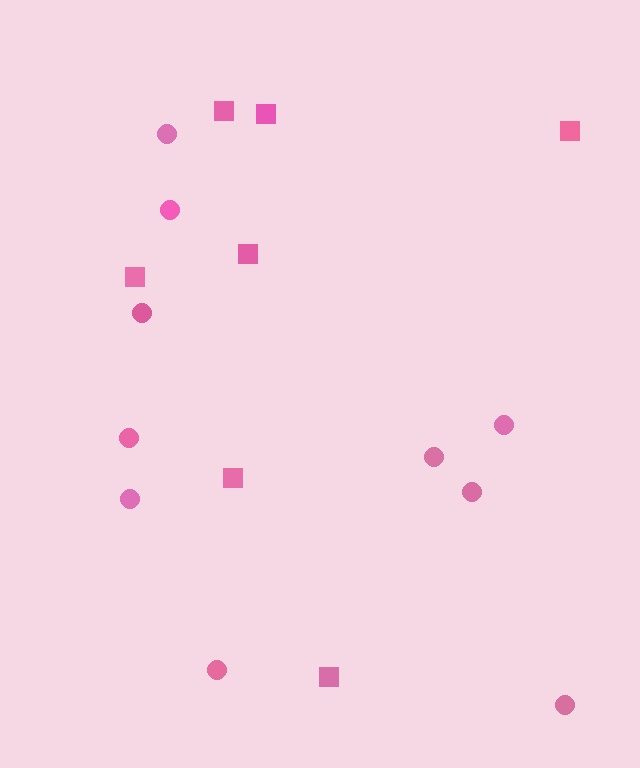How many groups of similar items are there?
There are 2 groups: one group of squares (7) and one group of circles (10).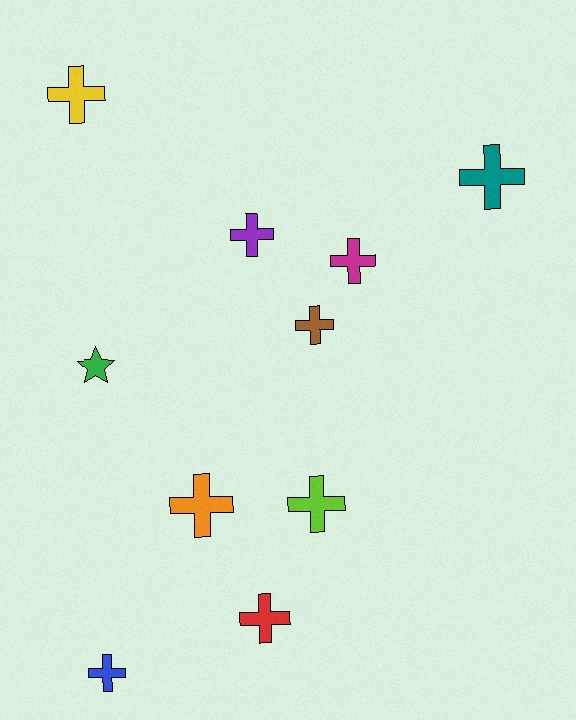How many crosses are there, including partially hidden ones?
There are 9 crosses.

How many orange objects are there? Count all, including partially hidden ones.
There is 1 orange object.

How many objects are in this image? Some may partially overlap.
There are 10 objects.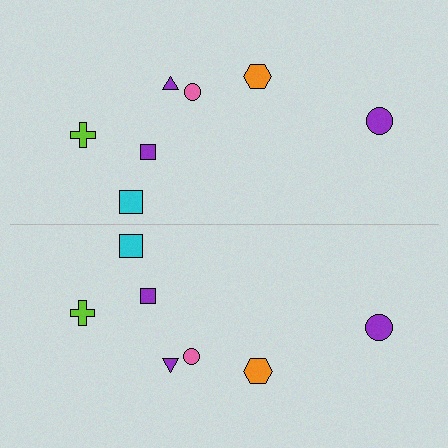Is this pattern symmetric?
Yes, this pattern has bilateral (reflection) symmetry.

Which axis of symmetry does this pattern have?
The pattern has a horizontal axis of symmetry running through the center of the image.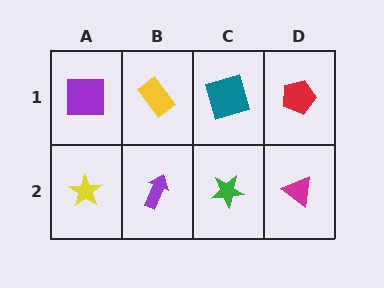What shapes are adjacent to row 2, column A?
A purple square (row 1, column A), a purple arrow (row 2, column B).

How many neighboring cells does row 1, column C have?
3.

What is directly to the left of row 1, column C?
A yellow rectangle.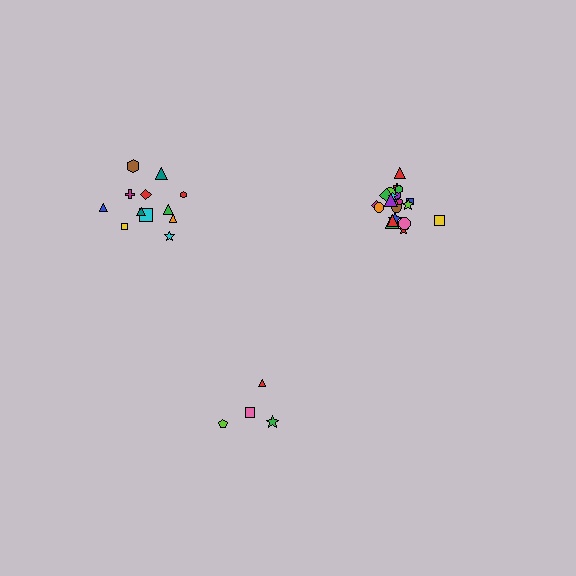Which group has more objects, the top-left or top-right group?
The top-right group.